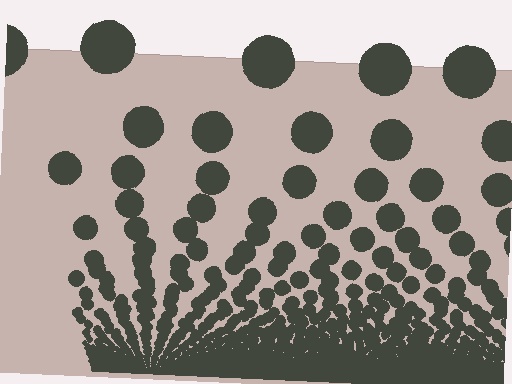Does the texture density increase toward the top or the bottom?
Density increases toward the bottom.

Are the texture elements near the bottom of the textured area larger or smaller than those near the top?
Smaller. The gradient is inverted — elements near the bottom are smaller and denser.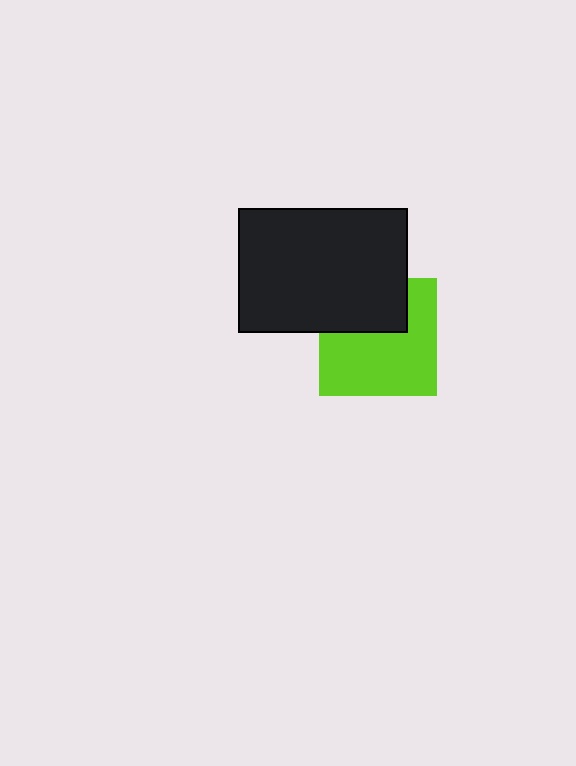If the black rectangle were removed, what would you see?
You would see the complete lime square.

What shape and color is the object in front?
The object in front is a black rectangle.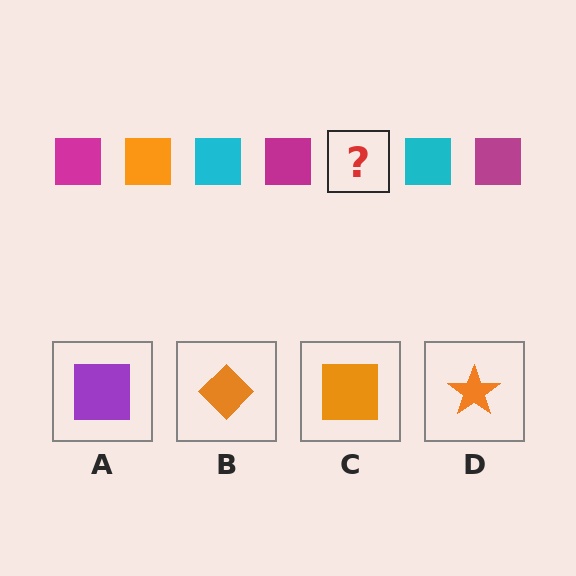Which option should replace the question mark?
Option C.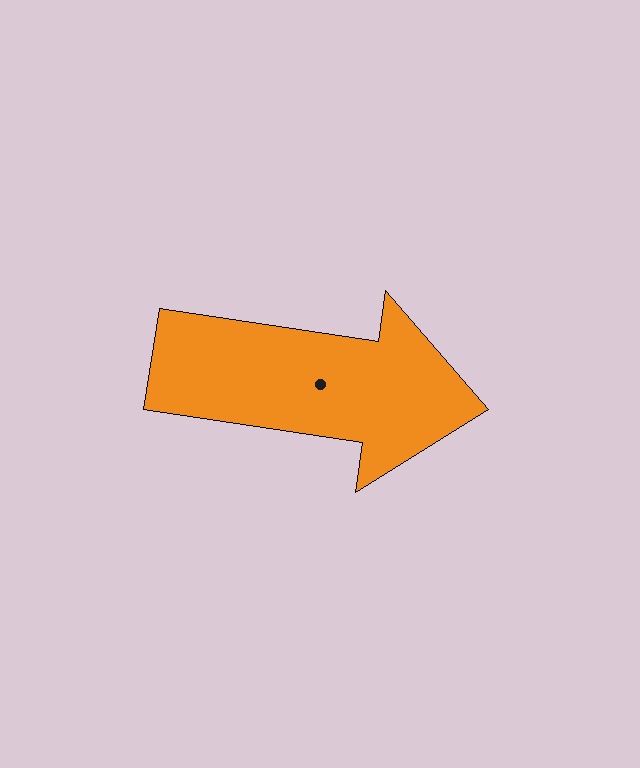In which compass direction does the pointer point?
East.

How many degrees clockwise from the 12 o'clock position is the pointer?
Approximately 99 degrees.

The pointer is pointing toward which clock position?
Roughly 3 o'clock.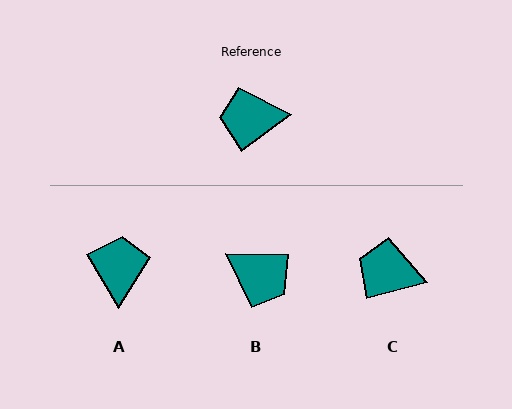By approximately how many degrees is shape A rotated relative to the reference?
Approximately 95 degrees clockwise.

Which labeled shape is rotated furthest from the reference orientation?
B, about 143 degrees away.